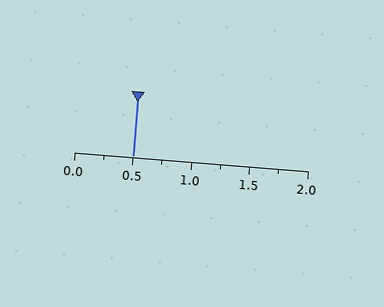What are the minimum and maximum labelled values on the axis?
The axis runs from 0.0 to 2.0.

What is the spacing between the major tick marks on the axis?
The major ticks are spaced 0.5 apart.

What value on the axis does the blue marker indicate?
The marker indicates approximately 0.5.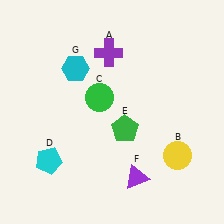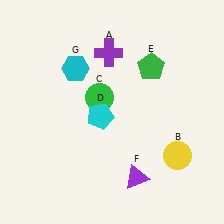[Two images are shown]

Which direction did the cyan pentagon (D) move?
The cyan pentagon (D) moved right.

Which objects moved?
The objects that moved are: the cyan pentagon (D), the green pentagon (E).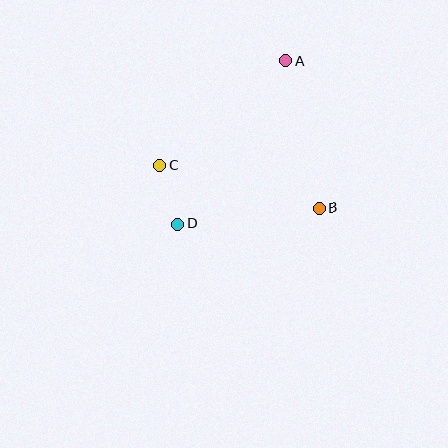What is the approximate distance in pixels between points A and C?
The distance between A and C is approximately 164 pixels.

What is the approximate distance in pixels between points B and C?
The distance between B and C is approximately 165 pixels.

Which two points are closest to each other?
Points C and D are closest to each other.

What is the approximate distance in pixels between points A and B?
The distance between A and B is approximately 151 pixels.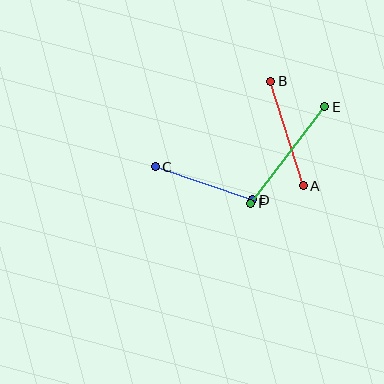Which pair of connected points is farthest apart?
Points E and F are farthest apart.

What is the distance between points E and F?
The distance is approximately 121 pixels.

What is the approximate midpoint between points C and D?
The midpoint is at approximately (204, 183) pixels.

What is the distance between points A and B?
The distance is approximately 109 pixels.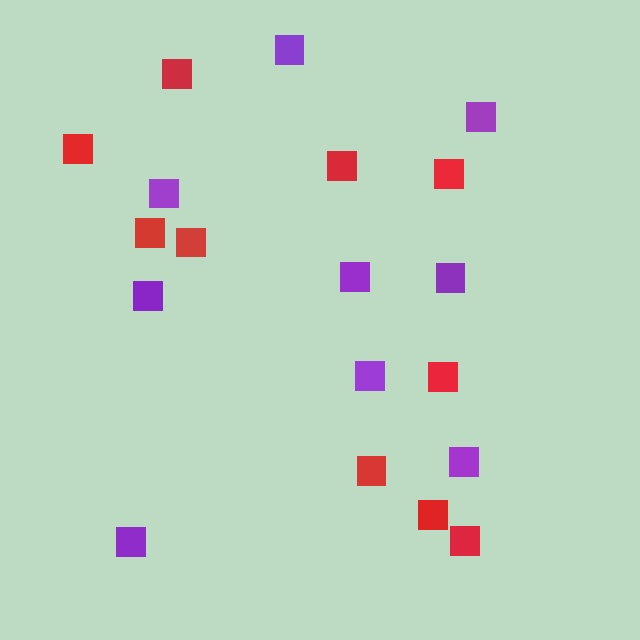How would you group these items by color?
There are 2 groups: one group of red squares (10) and one group of purple squares (9).